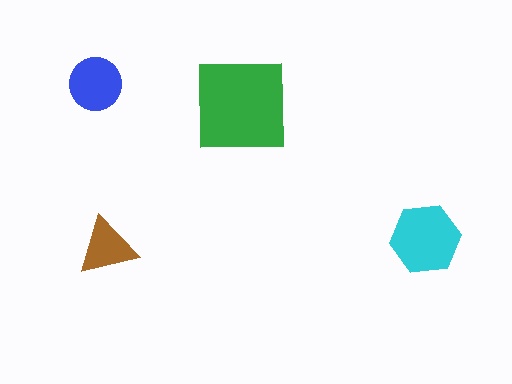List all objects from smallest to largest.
The brown triangle, the blue circle, the cyan hexagon, the green square.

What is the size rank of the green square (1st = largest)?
1st.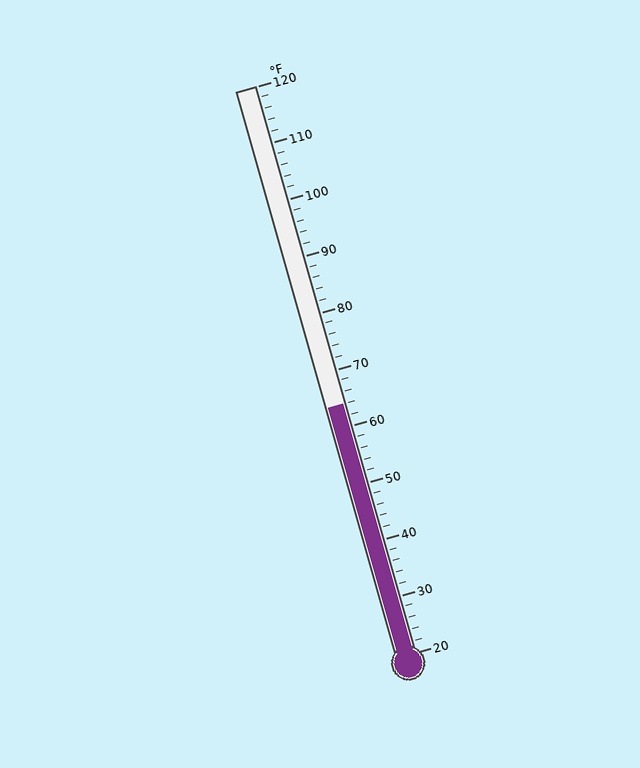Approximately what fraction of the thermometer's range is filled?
The thermometer is filled to approximately 45% of its range.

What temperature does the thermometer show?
The thermometer shows approximately 64°F.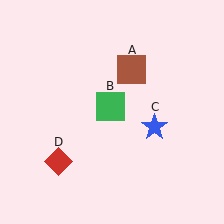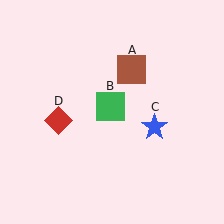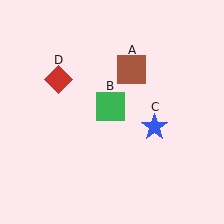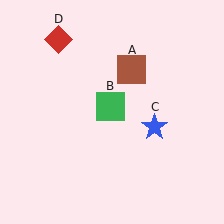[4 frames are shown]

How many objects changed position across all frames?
1 object changed position: red diamond (object D).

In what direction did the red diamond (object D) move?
The red diamond (object D) moved up.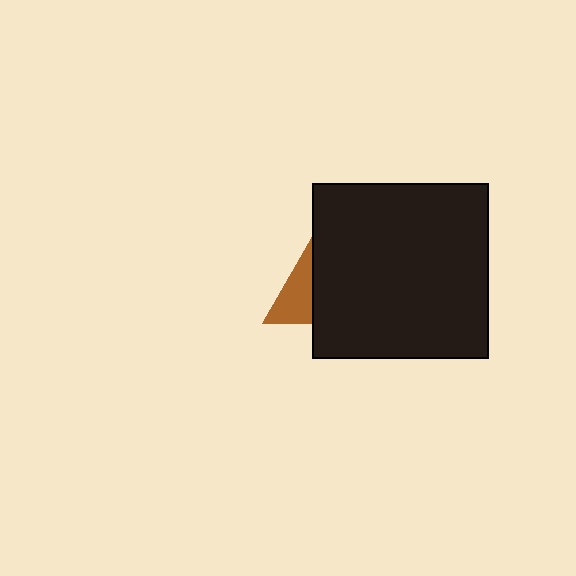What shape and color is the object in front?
The object in front is a black square.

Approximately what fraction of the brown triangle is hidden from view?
Roughly 68% of the brown triangle is hidden behind the black square.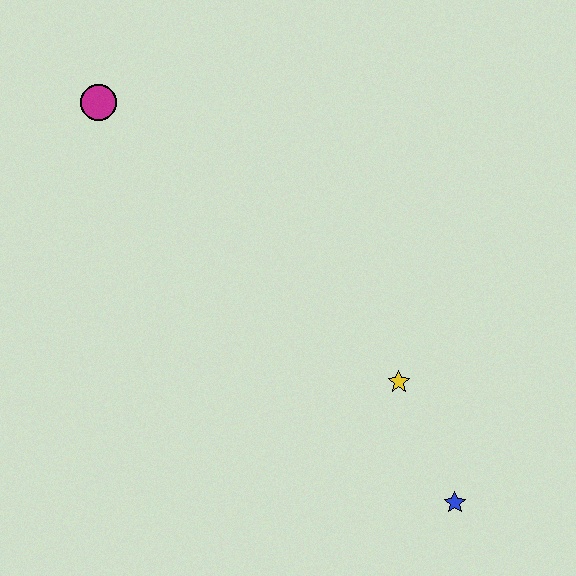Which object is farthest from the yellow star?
The magenta circle is farthest from the yellow star.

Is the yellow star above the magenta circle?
No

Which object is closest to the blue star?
The yellow star is closest to the blue star.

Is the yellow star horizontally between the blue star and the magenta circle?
Yes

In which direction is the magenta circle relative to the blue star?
The magenta circle is above the blue star.